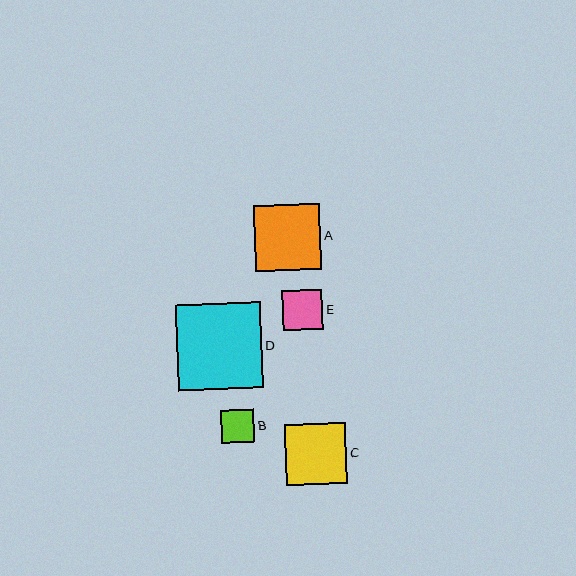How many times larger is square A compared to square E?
Square A is approximately 1.6 times the size of square E.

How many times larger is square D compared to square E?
Square D is approximately 2.1 times the size of square E.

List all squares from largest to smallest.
From largest to smallest: D, A, C, E, B.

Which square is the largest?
Square D is the largest with a size of approximately 86 pixels.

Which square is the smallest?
Square B is the smallest with a size of approximately 33 pixels.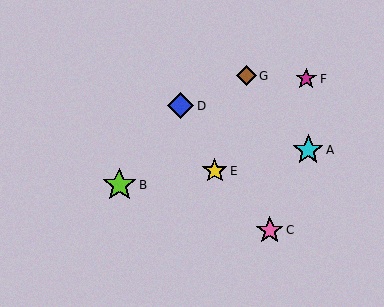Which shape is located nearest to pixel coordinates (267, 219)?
The pink star (labeled C) at (270, 230) is nearest to that location.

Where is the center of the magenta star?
The center of the magenta star is at (306, 79).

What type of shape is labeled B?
Shape B is a lime star.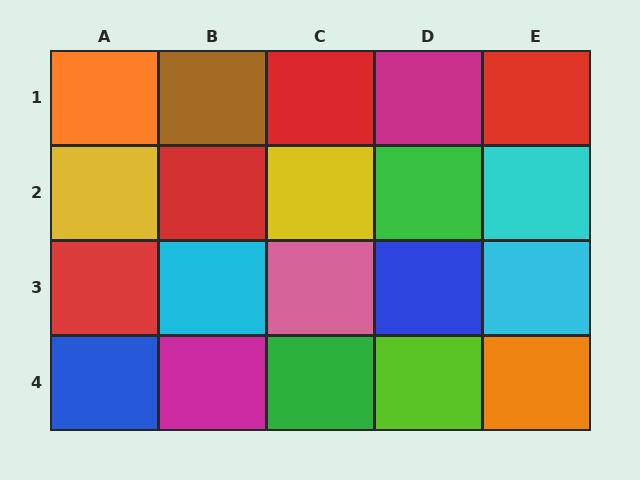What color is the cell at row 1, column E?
Red.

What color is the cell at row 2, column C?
Yellow.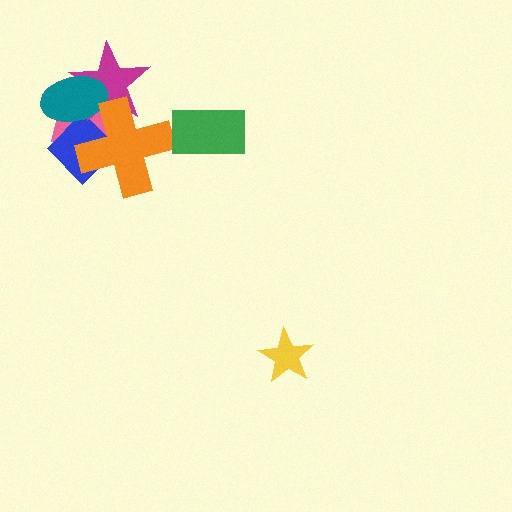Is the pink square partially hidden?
Yes, it is partially covered by another shape.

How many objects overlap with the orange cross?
4 objects overlap with the orange cross.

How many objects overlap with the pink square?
4 objects overlap with the pink square.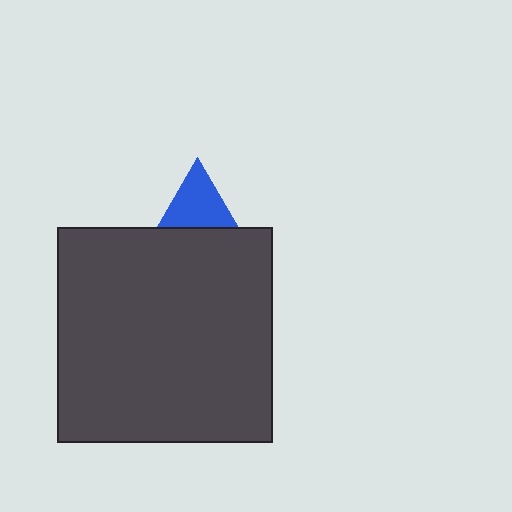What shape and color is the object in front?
The object in front is a dark gray square.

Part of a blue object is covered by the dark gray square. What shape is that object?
It is a triangle.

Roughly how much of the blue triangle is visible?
A small part of it is visible (roughly 36%).